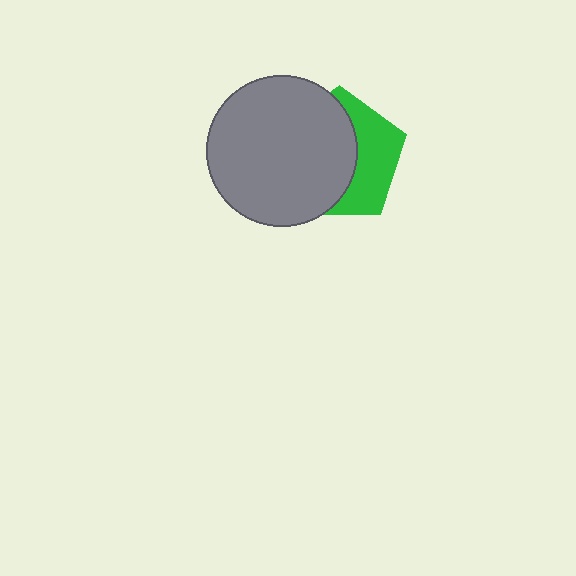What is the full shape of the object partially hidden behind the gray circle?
The partially hidden object is a green pentagon.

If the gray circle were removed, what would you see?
You would see the complete green pentagon.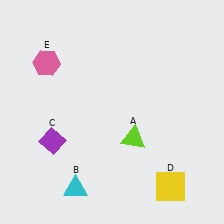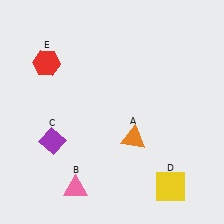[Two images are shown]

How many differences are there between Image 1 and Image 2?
There are 3 differences between the two images.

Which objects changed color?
A changed from lime to orange. B changed from cyan to pink. E changed from pink to red.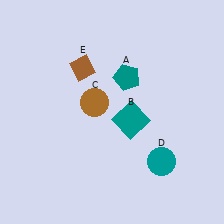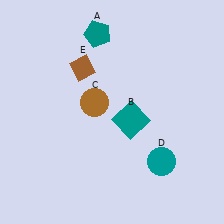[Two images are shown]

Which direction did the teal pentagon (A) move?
The teal pentagon (A) moved up.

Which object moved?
The teal pentagon (A) moved up.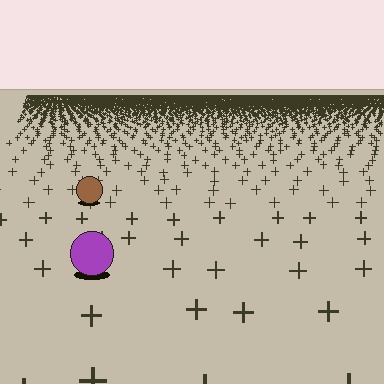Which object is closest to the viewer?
The purple circle is closest. The texture marks near it are larger and more spread out.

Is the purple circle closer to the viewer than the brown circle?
Yes. The purple circle is closer — you can tell from the texture gradient: the ground texture is coarser near it.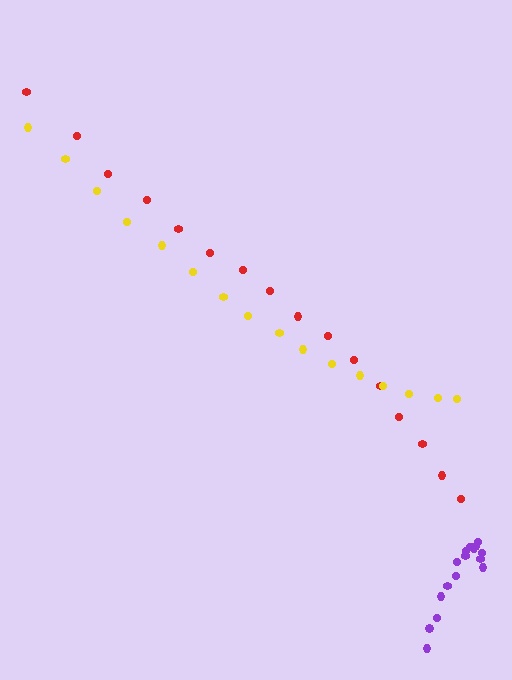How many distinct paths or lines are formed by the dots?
There are 3 distinct paths.